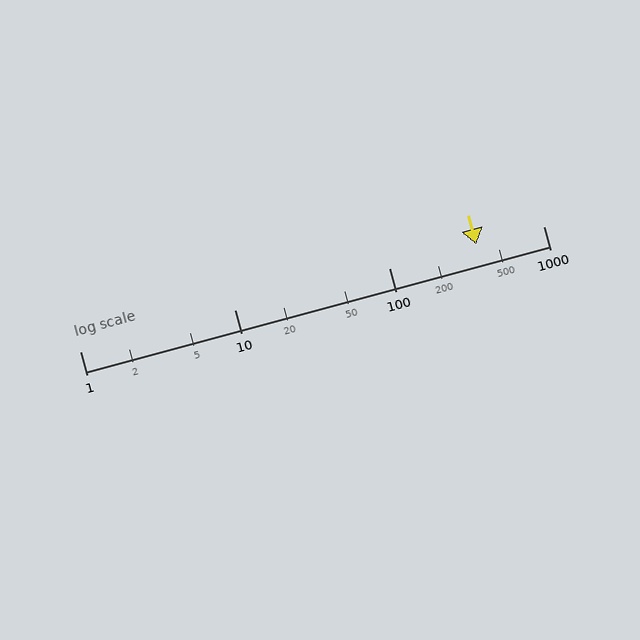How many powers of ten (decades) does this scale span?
The scale spans 3 decades, from 1 to 1000.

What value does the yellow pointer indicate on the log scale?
The pointer indicates approximately 370.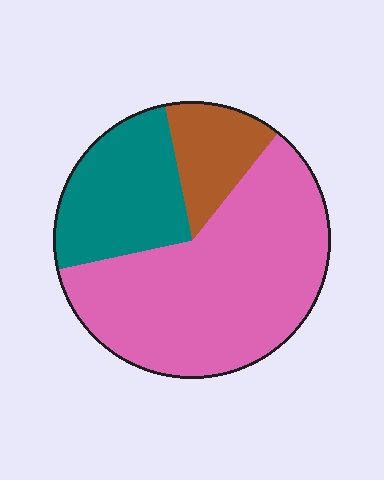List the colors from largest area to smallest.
From largest to smallest: pink, teal, brown.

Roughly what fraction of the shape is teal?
Teal covers roughly 25% of the shape.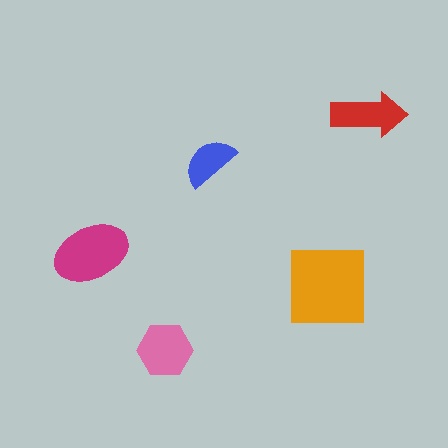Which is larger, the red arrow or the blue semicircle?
The red arrow.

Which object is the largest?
The orange square.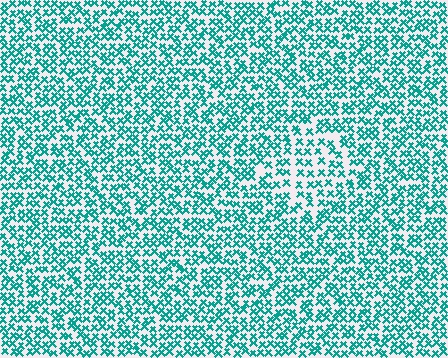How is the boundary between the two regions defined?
The boundary is defined by a change in element density (approximately 1.6x ratio). All elements are the same color, size, and shape.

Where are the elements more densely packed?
The elements are more densely packed outside the diamond boundary.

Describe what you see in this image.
The image contains small teal elements arranged at two different densities. A diamond-shaped region is visible where the elements are less densely packed than the surrounding area.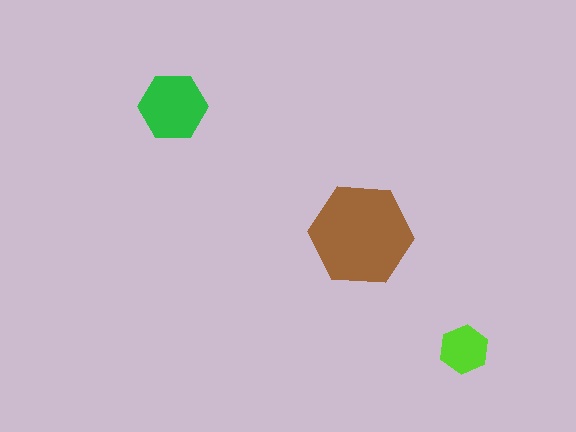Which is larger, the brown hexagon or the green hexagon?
The brown one.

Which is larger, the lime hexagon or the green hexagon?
The green one.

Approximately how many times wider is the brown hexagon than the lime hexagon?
About 2 times wider.